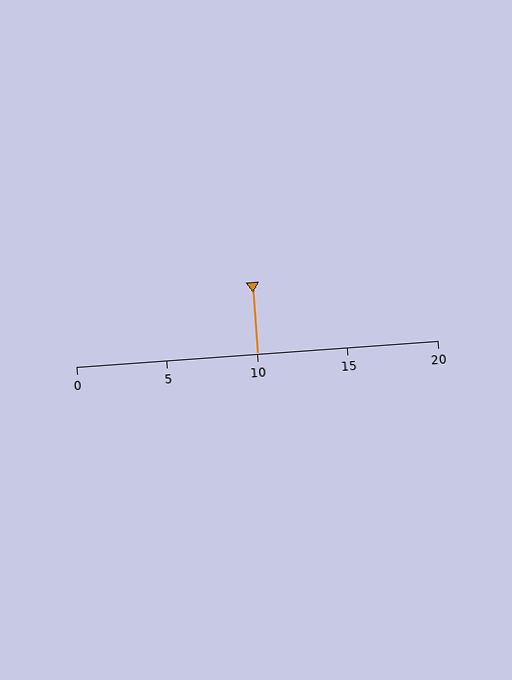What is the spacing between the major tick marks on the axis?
The major ticks are spaced 5 apart.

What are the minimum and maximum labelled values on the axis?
The axis runs from 0 to 20.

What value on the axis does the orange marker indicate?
The marker indicates approximately 10.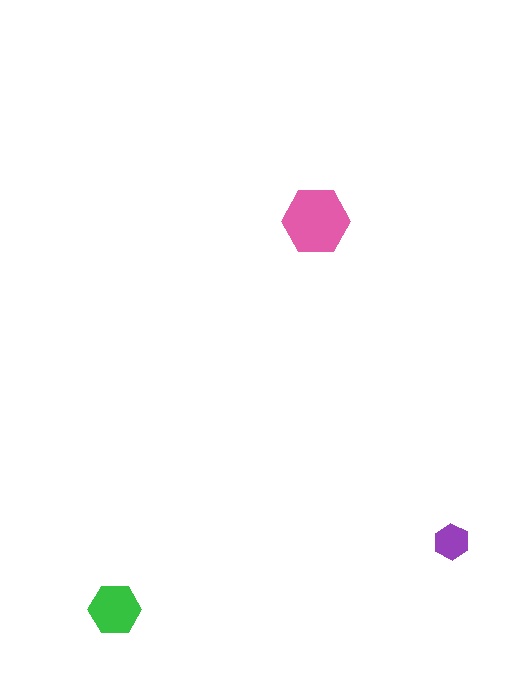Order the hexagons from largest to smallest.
the pink one, the green one, the purple one.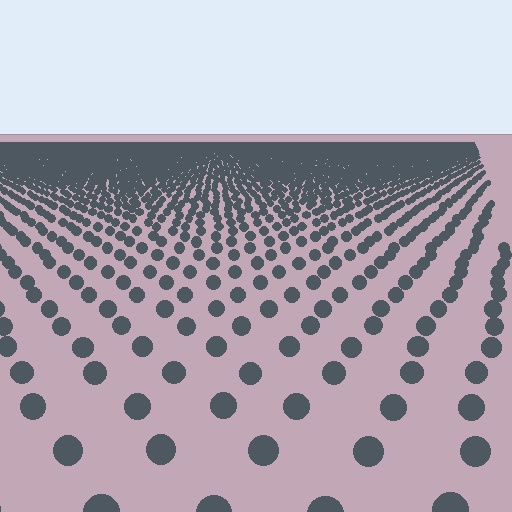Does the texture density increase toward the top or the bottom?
Density increases toward the top.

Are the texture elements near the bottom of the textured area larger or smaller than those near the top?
Larger. Near the bottom, elements are closer to the viewer and appear at a bigger on-screen size.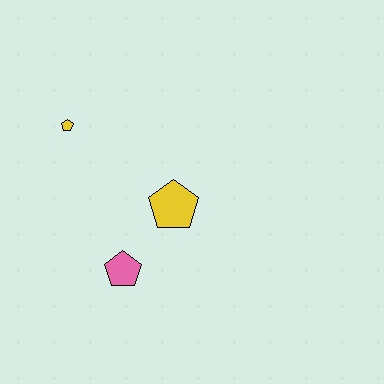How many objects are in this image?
There are 3 objects.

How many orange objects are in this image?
There are no orange objects.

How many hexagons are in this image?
There are no hexagons.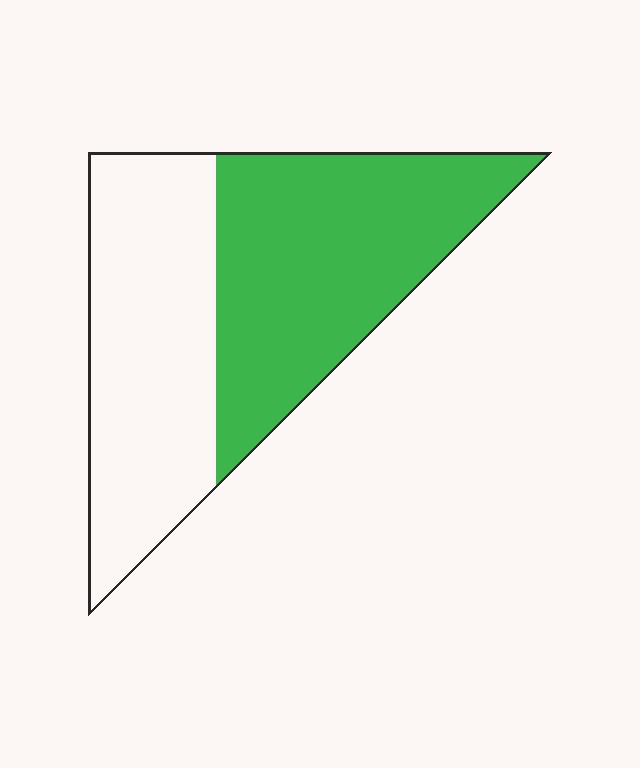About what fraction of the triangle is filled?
About one half (1/2).